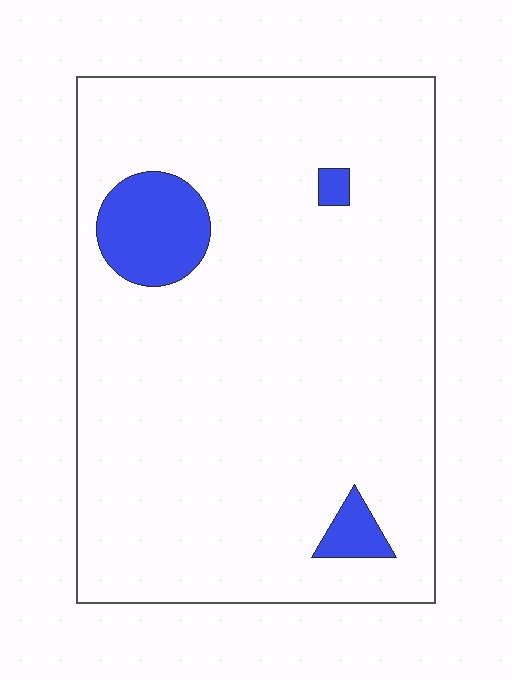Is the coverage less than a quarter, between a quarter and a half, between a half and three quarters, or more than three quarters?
Less than a quarter.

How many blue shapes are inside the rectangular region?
3.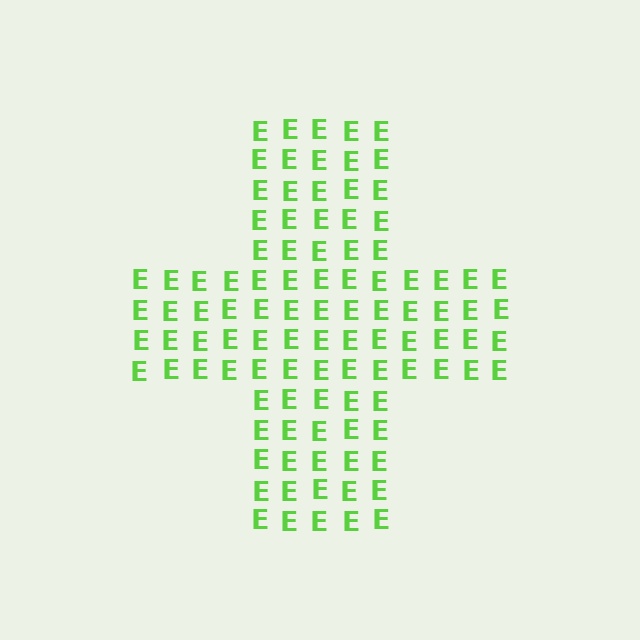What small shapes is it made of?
It is made of small letter E's.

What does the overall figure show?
The overall figure shows a cross.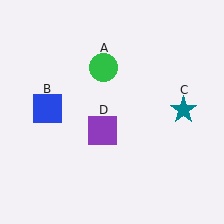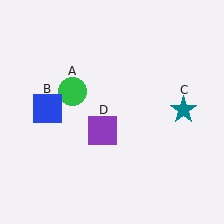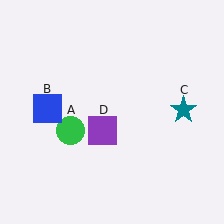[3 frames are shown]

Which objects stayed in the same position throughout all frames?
Blue square (object B) and teal star (object C) and purple square (object D) remained stationary.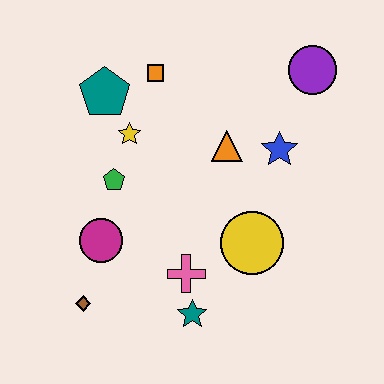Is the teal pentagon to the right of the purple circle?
No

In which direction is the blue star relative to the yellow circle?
The blue star is above the yellow circle.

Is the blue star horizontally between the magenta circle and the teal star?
No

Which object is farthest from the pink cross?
The purple circle is farthest from the pink cross.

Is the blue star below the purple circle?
Yes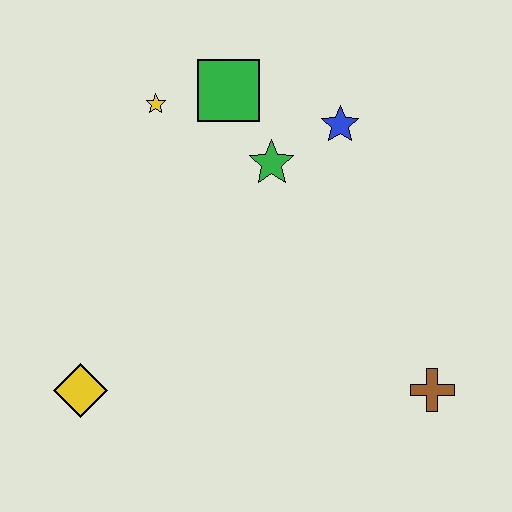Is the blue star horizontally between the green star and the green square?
No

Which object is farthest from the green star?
The yellow diamond is farthest from the green star.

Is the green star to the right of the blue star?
No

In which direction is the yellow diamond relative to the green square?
The yellow diamond is below the green square.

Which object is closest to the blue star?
The green star is closest to the blue star.